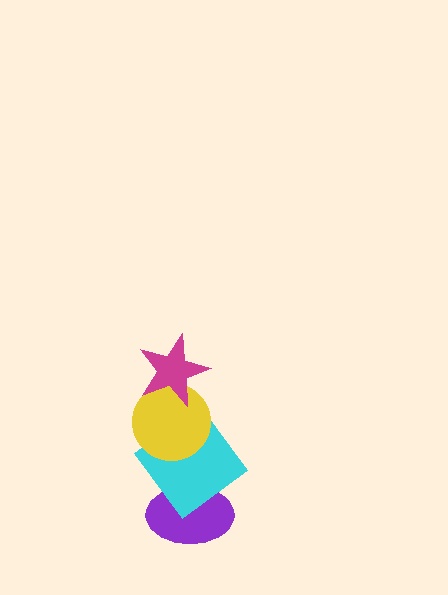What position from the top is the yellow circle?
The yellow circle is 2nd from the top.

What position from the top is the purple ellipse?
The purple ellipse is 4th from the top.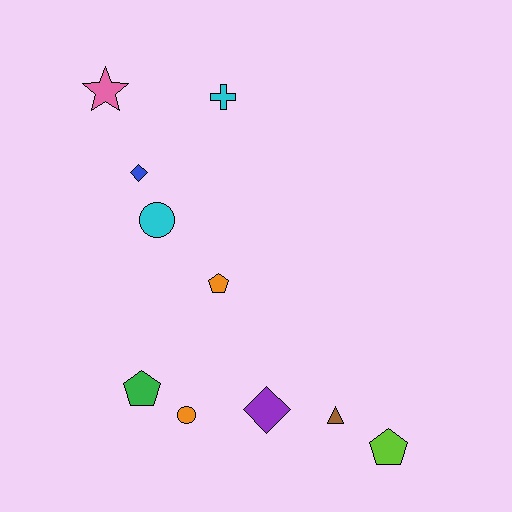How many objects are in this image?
There are 10 objects.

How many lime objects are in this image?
There is 1 lime object.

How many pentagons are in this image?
There are 3 pentagons.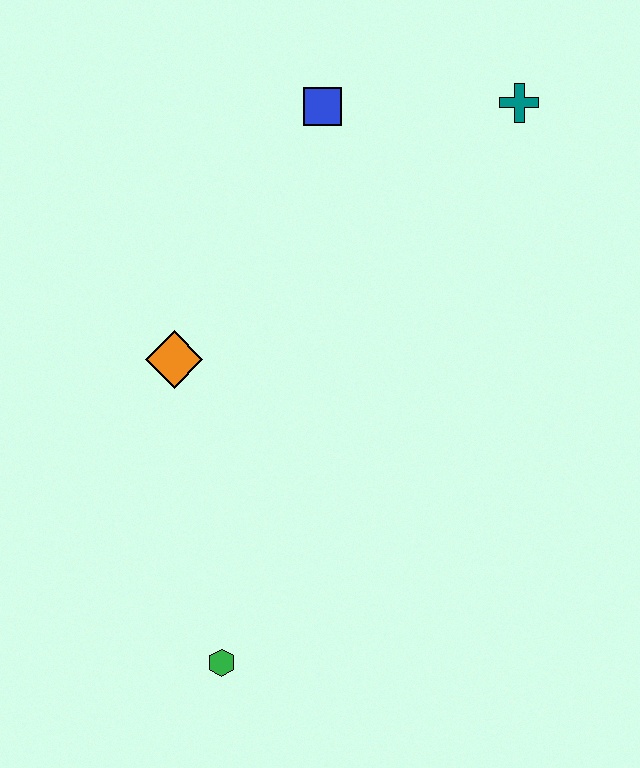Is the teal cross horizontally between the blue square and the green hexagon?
No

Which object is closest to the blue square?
The teal cross is closest to the blue square.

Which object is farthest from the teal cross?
The green hexagon is farthest from the teal cross.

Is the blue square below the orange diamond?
No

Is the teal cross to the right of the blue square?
Yes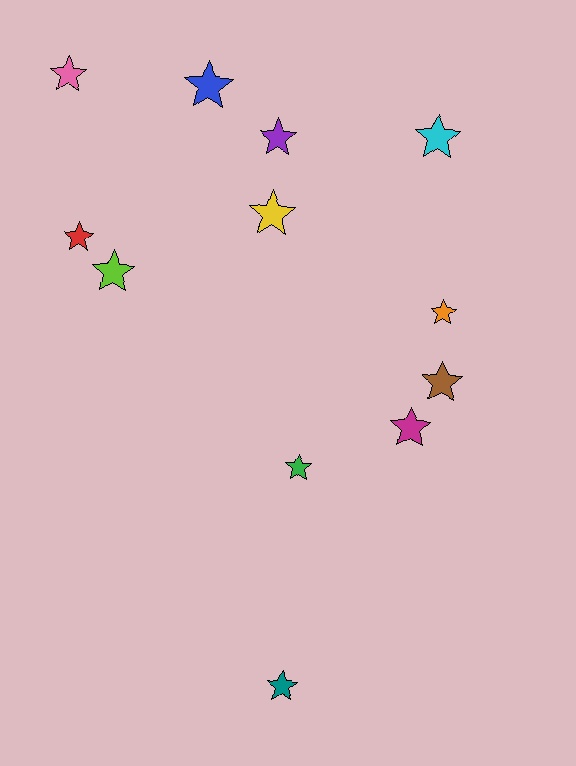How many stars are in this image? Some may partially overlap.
There are 12 stars.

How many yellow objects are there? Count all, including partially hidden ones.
There is 1 yellow object.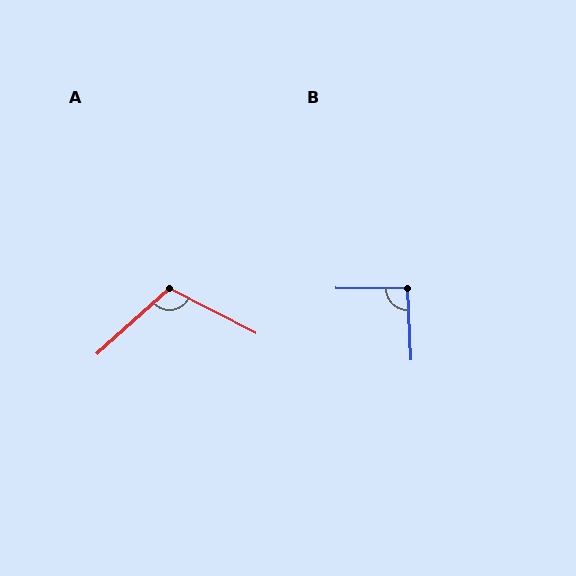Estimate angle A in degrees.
Approximately 111 degrees.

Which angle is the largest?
A, at approximately 111 degrees.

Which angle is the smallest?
B, at approximately 93 degrees.